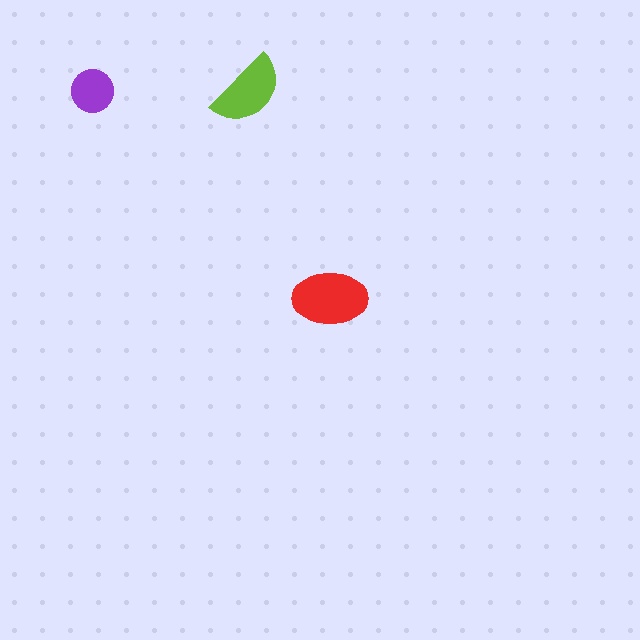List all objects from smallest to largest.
The purple circle, the lime semicircle, the red ellipse.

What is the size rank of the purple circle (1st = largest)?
3rd.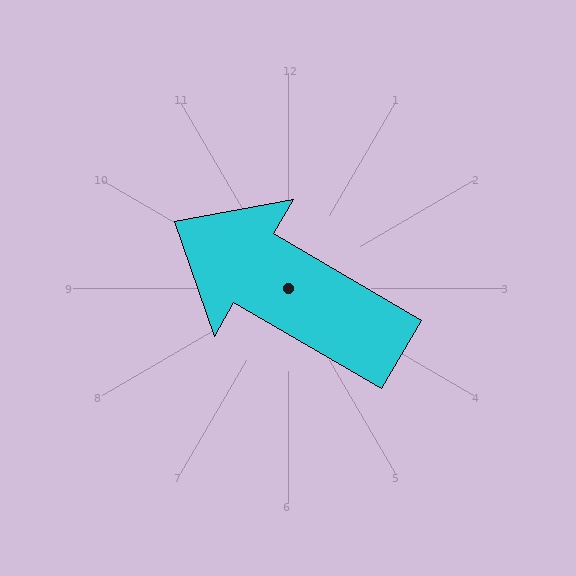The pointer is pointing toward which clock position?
Roughly 10 o'clock.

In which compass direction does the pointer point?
Northwest.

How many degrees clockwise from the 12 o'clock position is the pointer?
Approximately 300 degrees.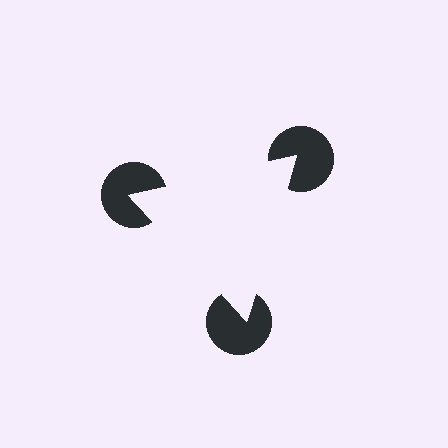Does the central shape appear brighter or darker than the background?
It typically appears slightly brighter than the background, even though no actual brightness change is drawn.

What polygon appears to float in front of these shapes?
An illusory triangle — its edges are inferred from the aligned wedge cuts in the pac-man discs, not physically drawn.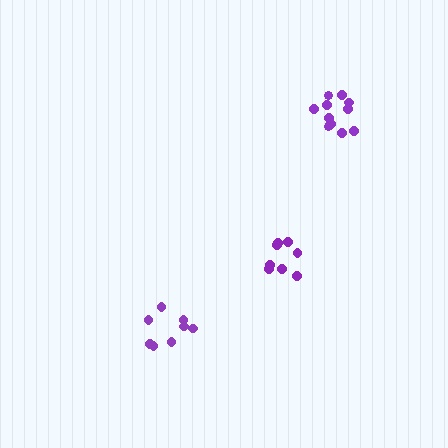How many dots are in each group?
Group 1: 11 dots, Group 2: 8 dots, Group 3: 8 dots (27 total).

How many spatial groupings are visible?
There are 3 spatial groupings.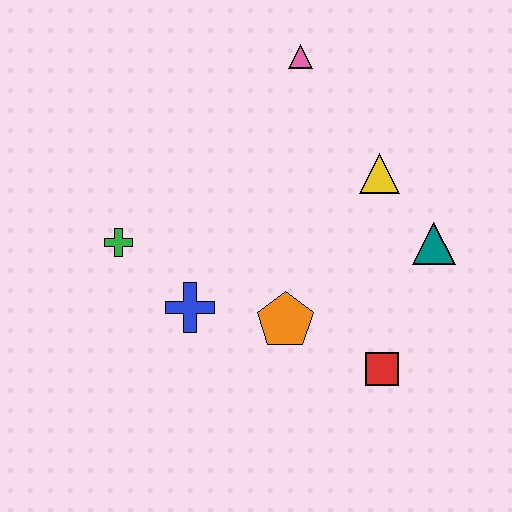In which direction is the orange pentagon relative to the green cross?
The orange pentagon is to the right of the green cross.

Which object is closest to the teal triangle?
The yellow triangle is closest to the teal triangle.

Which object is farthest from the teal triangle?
The green cross is farthest from the teal triangle.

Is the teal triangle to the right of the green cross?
Yes